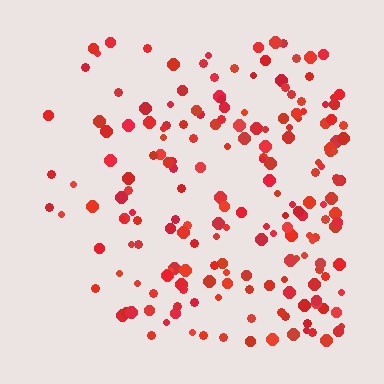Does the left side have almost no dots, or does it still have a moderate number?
Still a moderate number, just noticeably fewer than the right.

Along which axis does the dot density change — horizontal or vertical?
Horizontal.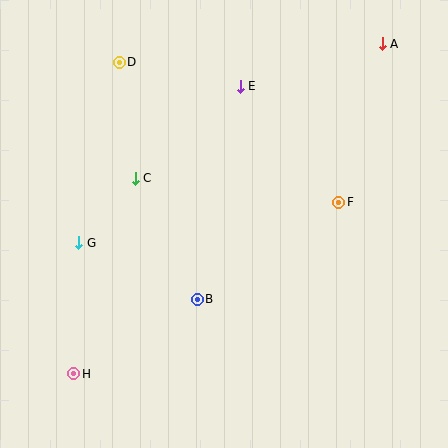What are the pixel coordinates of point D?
Point D is at (119, 62).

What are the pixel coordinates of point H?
Point H is at (74, 374).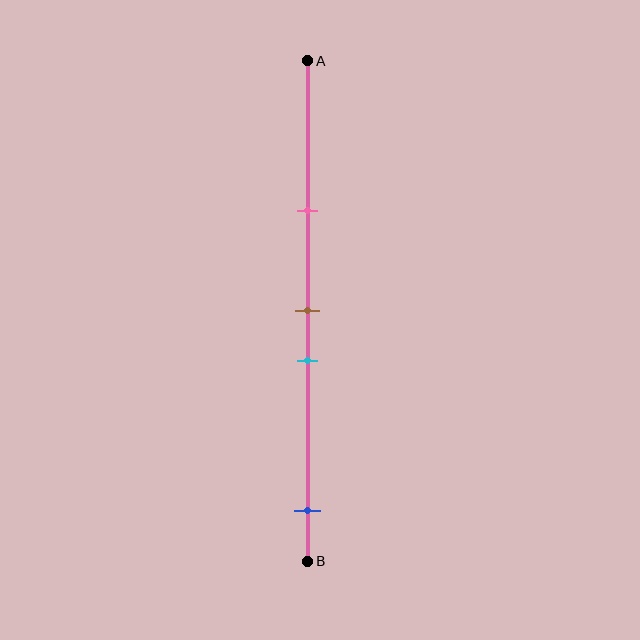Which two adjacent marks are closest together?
The brown and cyan marks are the closest adjacent pair.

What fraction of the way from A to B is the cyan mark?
The cyan mark is approximately 60% (0.6) of the way from A to B.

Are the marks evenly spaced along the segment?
No, the marks are not evenly spaced.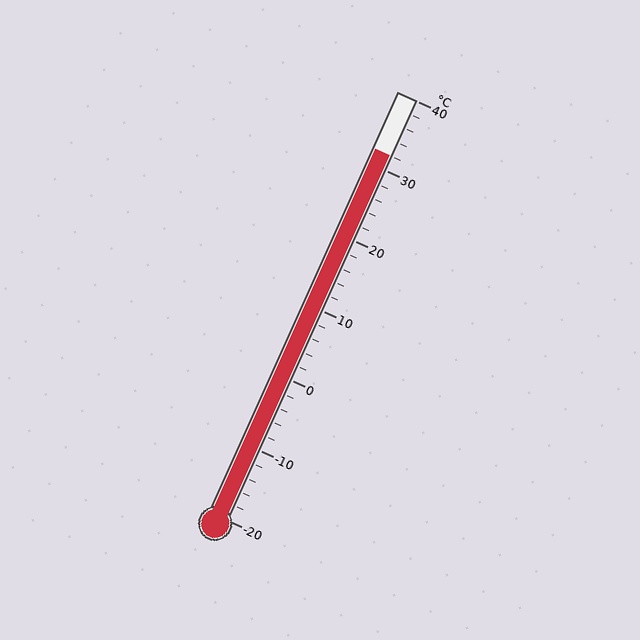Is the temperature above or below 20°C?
The temperature is above 20°C.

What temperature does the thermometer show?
The thermometer shows approximately 32°C.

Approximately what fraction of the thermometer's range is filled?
The thermometer is filled to approximately 85% of its range.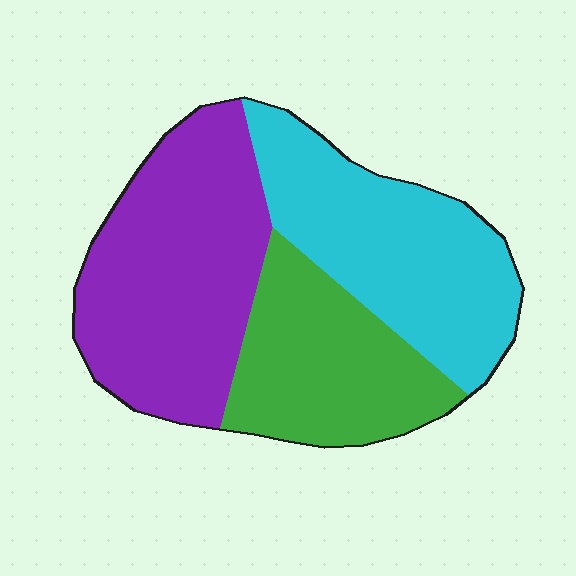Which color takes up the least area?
Green, at roughly 25%.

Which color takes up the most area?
Purple, at roughly 40%.